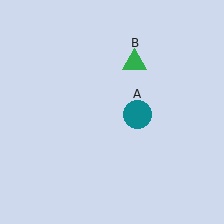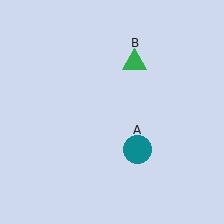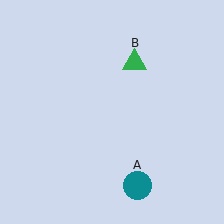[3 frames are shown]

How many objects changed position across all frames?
1 object changed position: teal circle (object A).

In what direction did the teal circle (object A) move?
The teal circle (object A) moved down.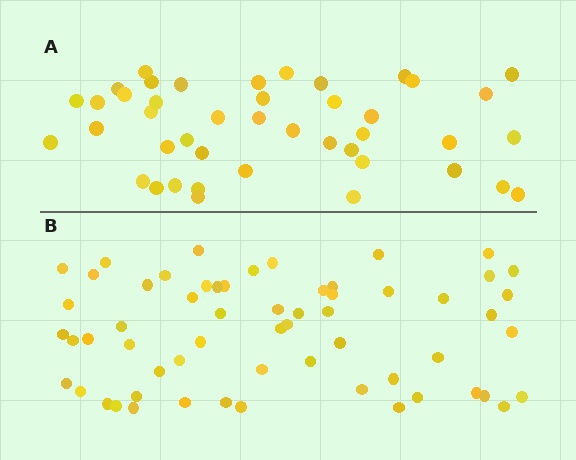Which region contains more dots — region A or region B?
Region B (the bottom region) has more dots.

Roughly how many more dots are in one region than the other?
Region B has approximately 15 more dots than region A.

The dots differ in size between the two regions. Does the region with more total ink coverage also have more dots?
No. Region A has more total ink coverage because its dots are larger, but region B actually contains more individual dots. Total area can be misleading — the number of items is what matters here.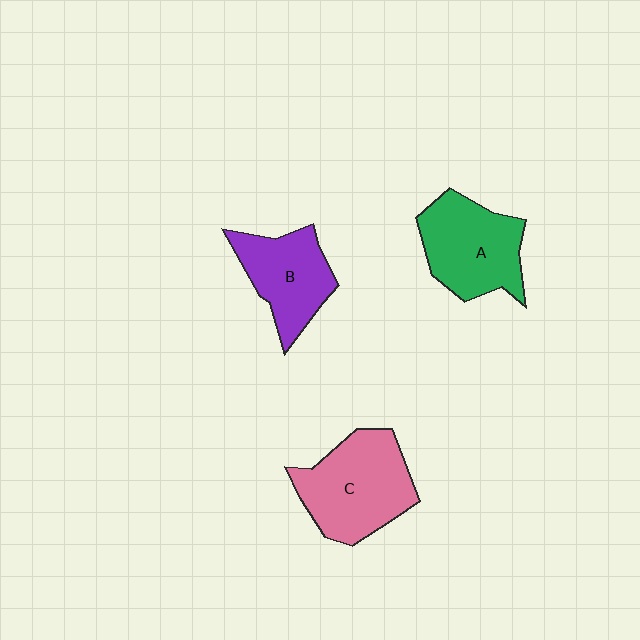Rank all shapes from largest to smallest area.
From largest to smallest: C (pink), A (green), B (purple).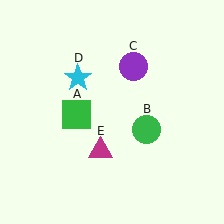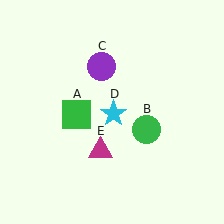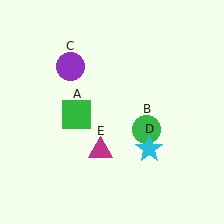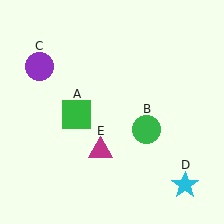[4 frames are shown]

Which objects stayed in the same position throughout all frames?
Green square (object A) and green circle (object B) and magenta triangle (object E) remained stationary.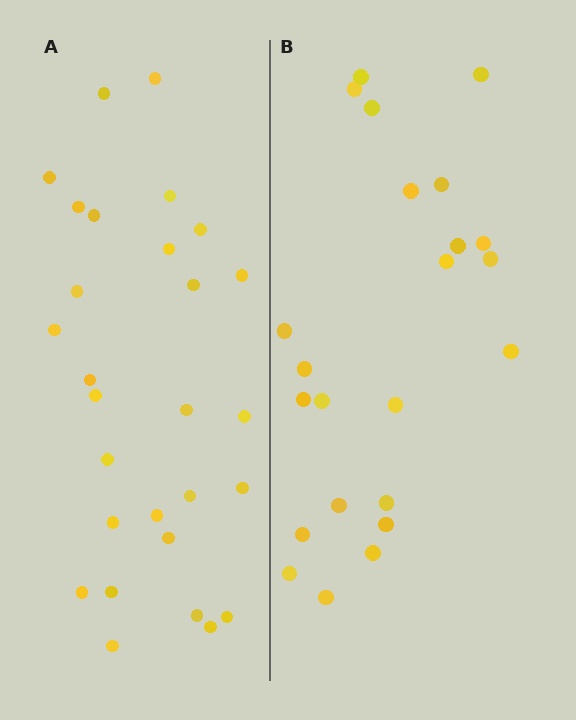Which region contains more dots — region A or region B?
Region A (the left region) has more dots.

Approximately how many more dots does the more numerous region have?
Region A has about 5 more dots than region B.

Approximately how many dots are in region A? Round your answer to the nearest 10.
About 30 dots. (The exact count is 28, which rounds to 30.)